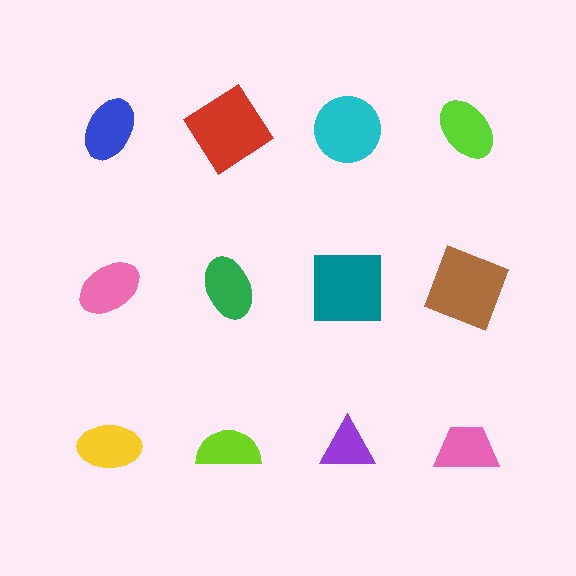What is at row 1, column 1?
A blue ellipse.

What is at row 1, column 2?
A red diamond.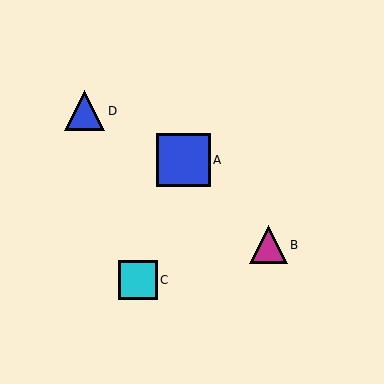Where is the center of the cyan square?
The center of the cyan square is at (138, 280).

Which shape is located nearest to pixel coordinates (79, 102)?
The blue triangle (labeled D) at (84, 111) is nearest to that location.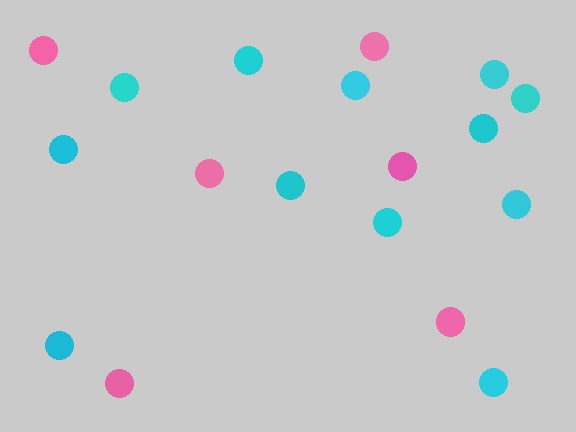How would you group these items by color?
There are 2 groups: one group of cyan circles (12) and one group of pink circles (6).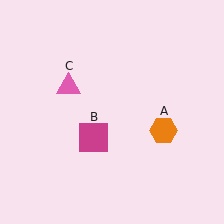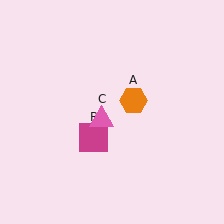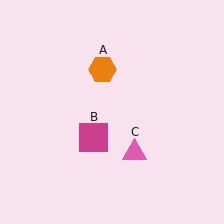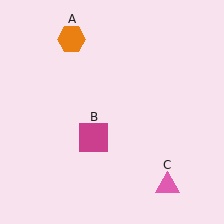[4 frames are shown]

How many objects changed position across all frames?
2 objects changed position: orange hexagon (object A), pink triangle (object C).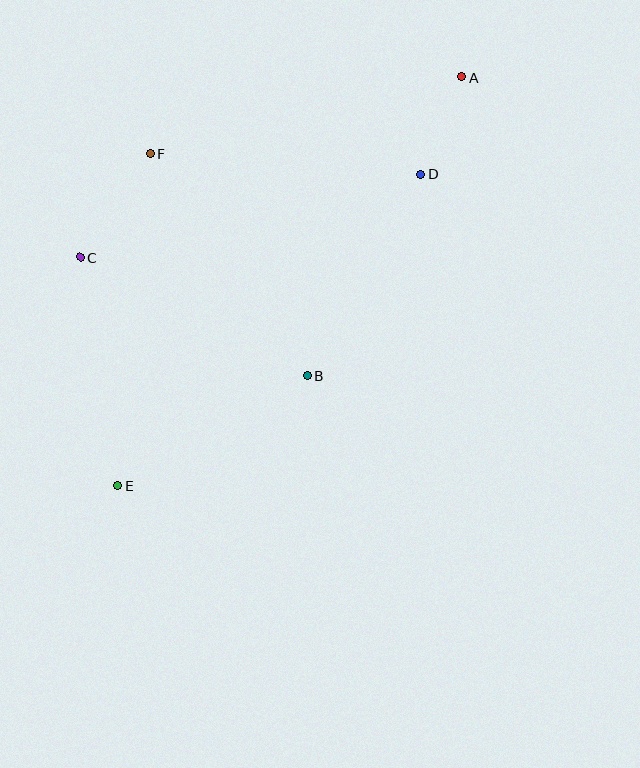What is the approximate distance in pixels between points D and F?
The distance between D and F is approximately 271 pixels.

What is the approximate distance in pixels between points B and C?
The distance between B and C is approximately 256 pixels.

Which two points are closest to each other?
Points A and D are closest to each other.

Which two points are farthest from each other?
Points A and E are farthest from each other.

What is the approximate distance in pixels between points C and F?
The distance between C and F is approximately 125 pixels.